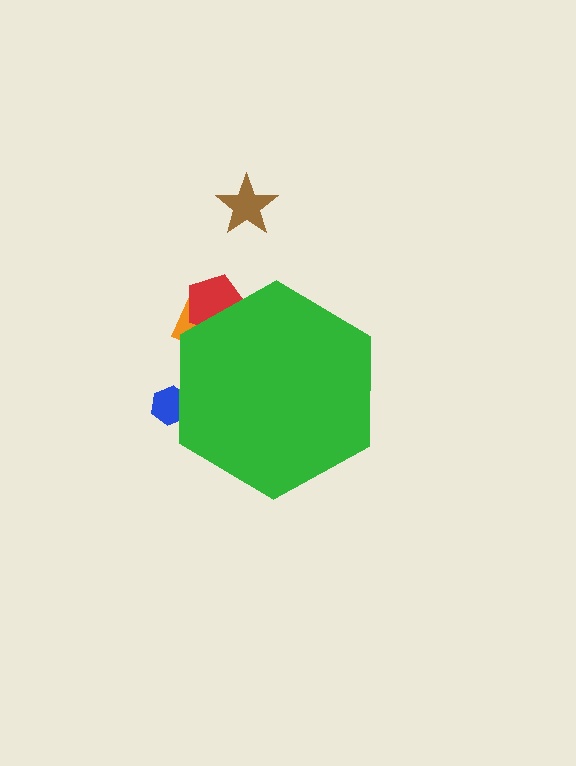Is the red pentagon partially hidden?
Yes, the red pentagon is partially hidden behind the green hexagon.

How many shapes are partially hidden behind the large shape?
3 shapes are partially hidden.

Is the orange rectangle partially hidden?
Yes, the orange rectangle is partially hidden behind the green hexagon.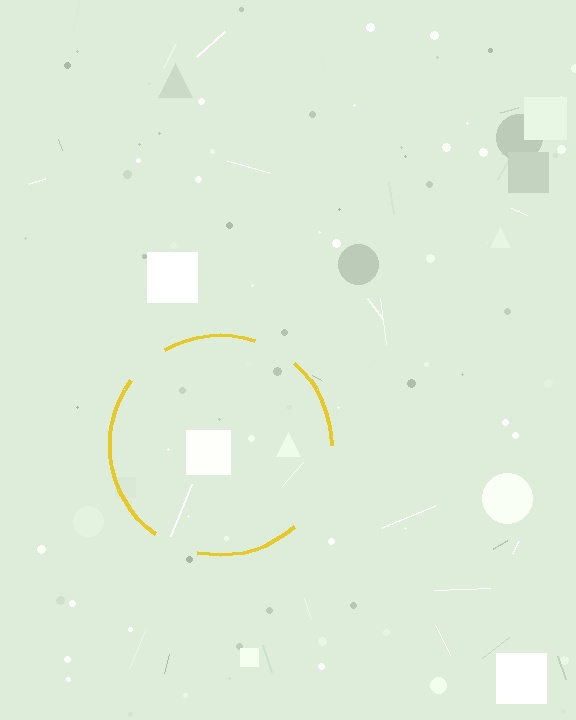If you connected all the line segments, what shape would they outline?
They would outline a circle.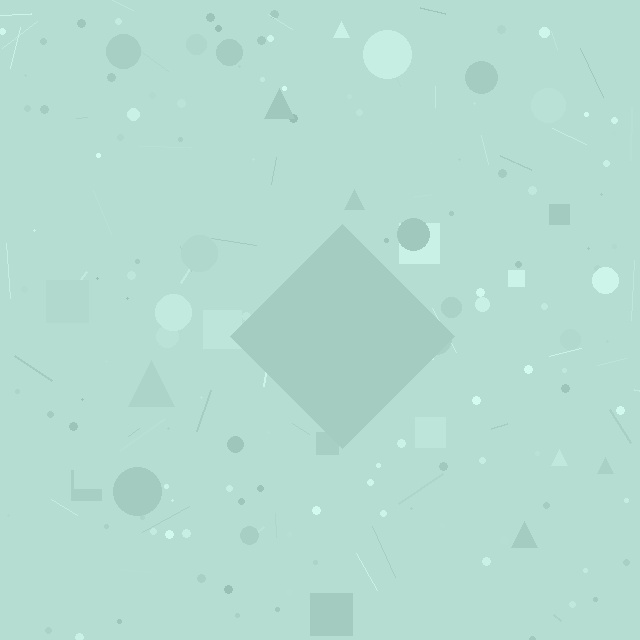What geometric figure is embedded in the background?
A diamond is embedded in the background.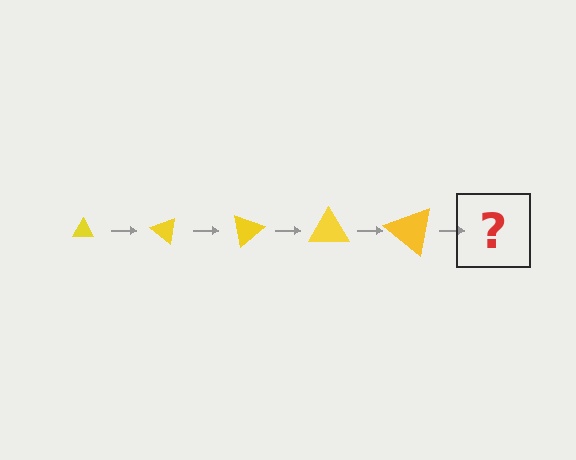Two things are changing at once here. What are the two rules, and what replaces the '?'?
The two rules are that the triangle grows larger each step and it rotates 40 degrees each step. The '?' should be a triangle, larger than the previous one and rotated 200 degrees from the start.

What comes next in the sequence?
The next element should be a triangle, larger than the previous one and rotated 200 degrees from the start.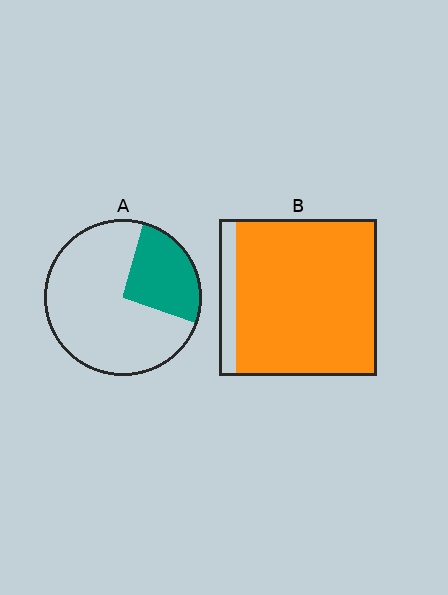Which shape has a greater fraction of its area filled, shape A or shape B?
Shape B.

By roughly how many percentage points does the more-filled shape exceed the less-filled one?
By roughly 65 percentage points (B over A).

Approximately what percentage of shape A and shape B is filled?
A is approximately 25% and B is approximately 90%.